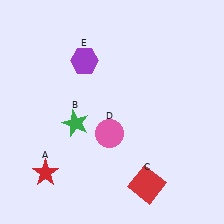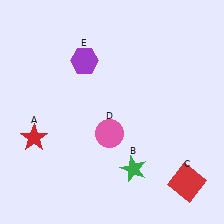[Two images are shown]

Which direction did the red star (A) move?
The red star (A) moved up.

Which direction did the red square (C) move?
The red square (C) moved right.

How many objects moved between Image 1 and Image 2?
3 objects moved between the two images.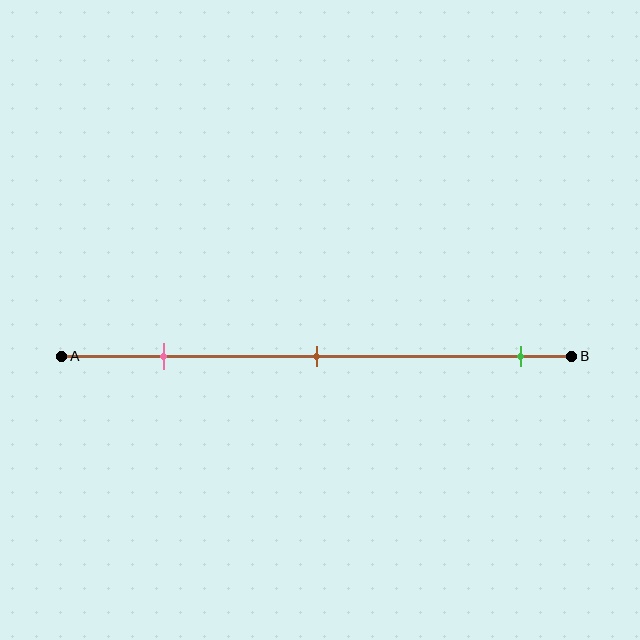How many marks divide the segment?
There are 3 marks dividing the segment.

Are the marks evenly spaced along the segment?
No, the marks are not evenly spaced.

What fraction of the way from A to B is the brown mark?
The brown mark is approximately 50% (0.5) of the way from A to B.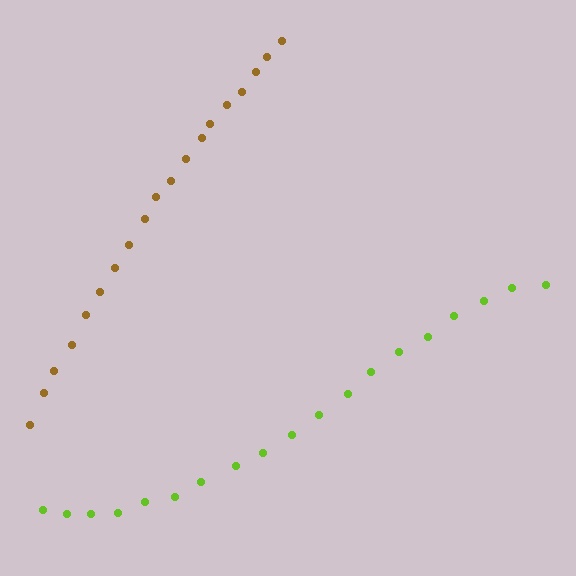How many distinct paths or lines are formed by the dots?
There are 2 distinct paths.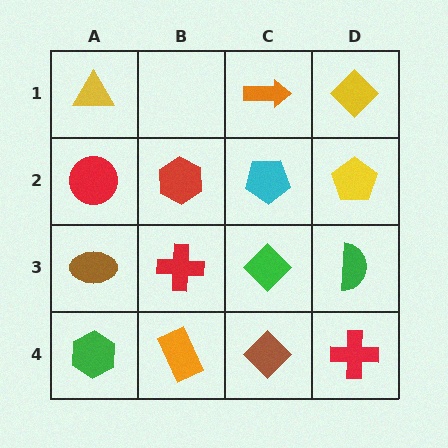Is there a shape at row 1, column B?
No, that cell is empty.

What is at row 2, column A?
A red circle.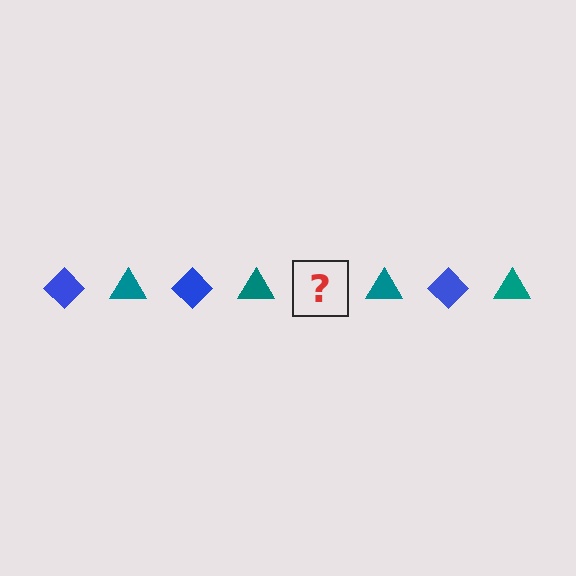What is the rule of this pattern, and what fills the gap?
The rule is that the pattern alternates between blue diamond and teal triangle. The gap should be filled with a blue diamond.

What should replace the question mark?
The question mark should be replaced with a blue diamond.